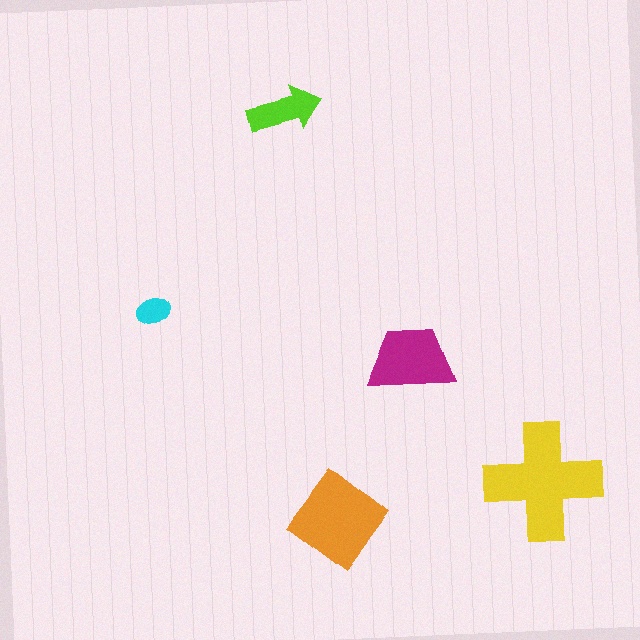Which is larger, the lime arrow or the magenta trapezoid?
The magenta trapezoid.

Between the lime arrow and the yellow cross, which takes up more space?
The yellow cross.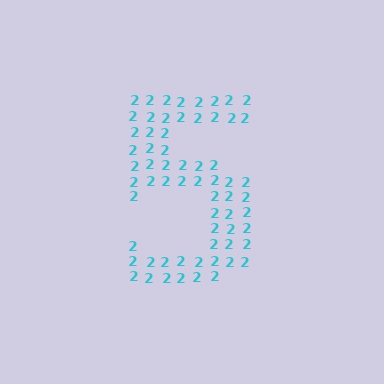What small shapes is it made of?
It is made of small digit 2's.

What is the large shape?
The large shape is the digit 5.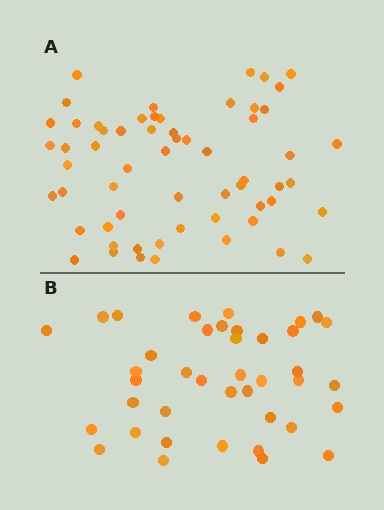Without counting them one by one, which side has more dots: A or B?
Region A (the top region) has more dots.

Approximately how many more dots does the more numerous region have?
Region A has approximately 20 more dots than region B.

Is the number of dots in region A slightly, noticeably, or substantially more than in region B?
Region A has substantially more. The ratio is roughly 1.5 to 1.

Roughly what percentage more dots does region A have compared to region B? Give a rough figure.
About 50% more.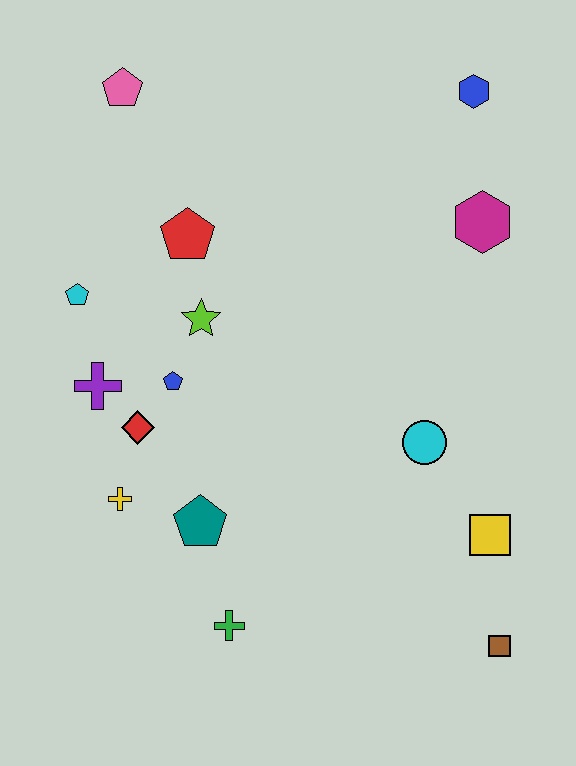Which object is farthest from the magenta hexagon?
The green cross is farthest from the magenta hexagon.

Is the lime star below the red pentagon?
Yes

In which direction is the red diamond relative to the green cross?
The red diamond is above the green cross.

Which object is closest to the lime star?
The blue pentagon is closest to the lime star.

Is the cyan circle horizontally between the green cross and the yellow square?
Yes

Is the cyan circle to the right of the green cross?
Yes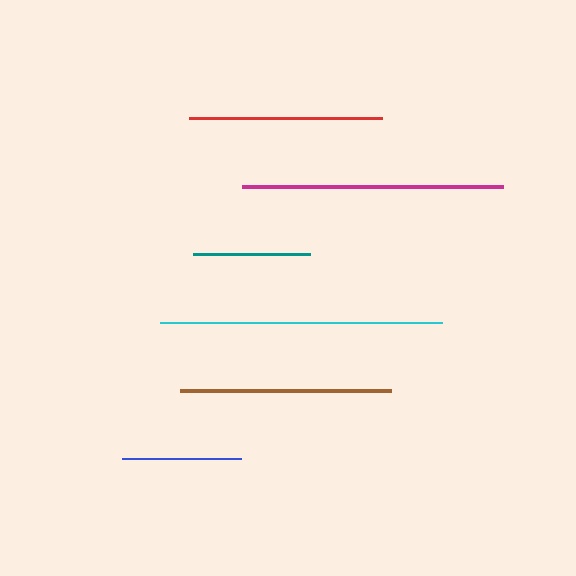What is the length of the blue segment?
The blue segment is approximately 119 pixels long.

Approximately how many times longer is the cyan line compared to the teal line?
The cyan line is approximately 2.4 times the length of the teal line.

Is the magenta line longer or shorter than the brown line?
The magenta line is longer than the brown line.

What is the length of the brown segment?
The brown segment is approximately 211 pixels long.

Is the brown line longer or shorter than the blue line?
The brown line is longer than the blue line.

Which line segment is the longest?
The cyan line is the longest at approximately 282 pixels.